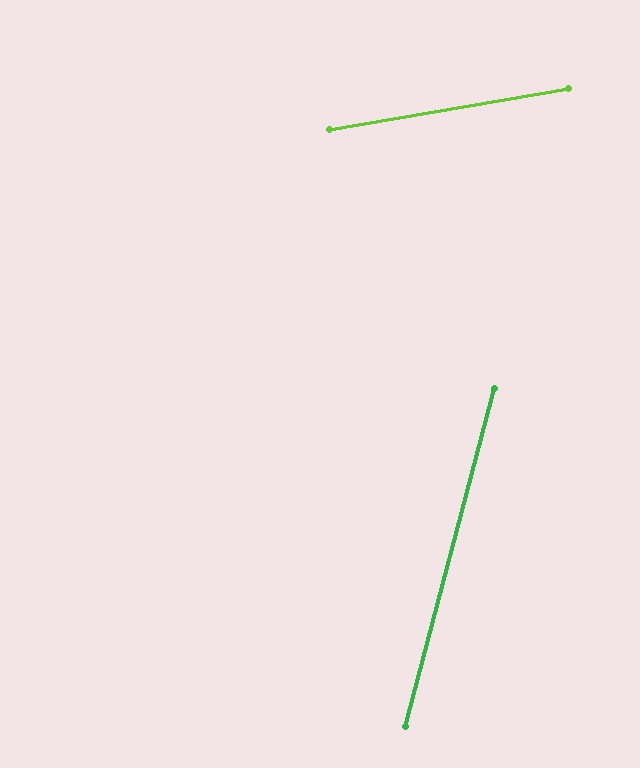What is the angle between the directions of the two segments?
Approximately 65 degrees.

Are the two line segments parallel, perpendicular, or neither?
Neither parallel nor perpendicular — they differ by about 65°.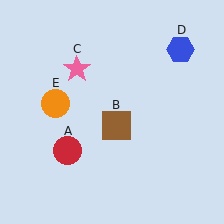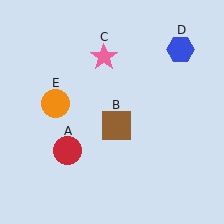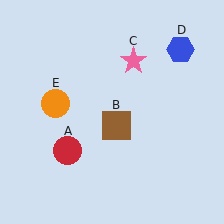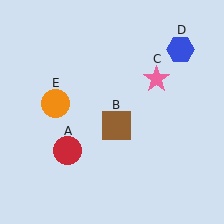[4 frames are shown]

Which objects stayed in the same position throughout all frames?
Red circle (object A) and brown square (object B) and blue hexagon (object D) and orange circle (object E) remained stationary.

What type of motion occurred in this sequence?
The pink star (object C) rotated clockwise around the center of the scene.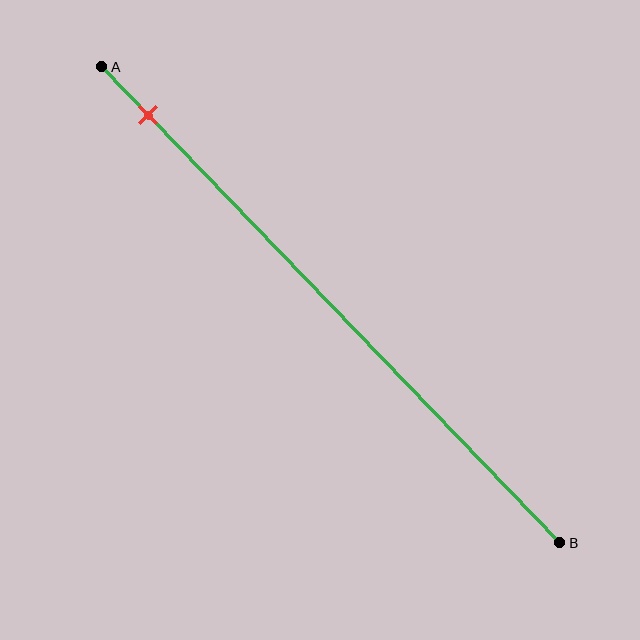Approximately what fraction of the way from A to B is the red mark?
The red mark is approximately 10% of the way from A to B.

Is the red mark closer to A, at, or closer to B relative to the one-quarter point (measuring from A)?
The red mark is closer to point A than the one-quarter point of segment AB.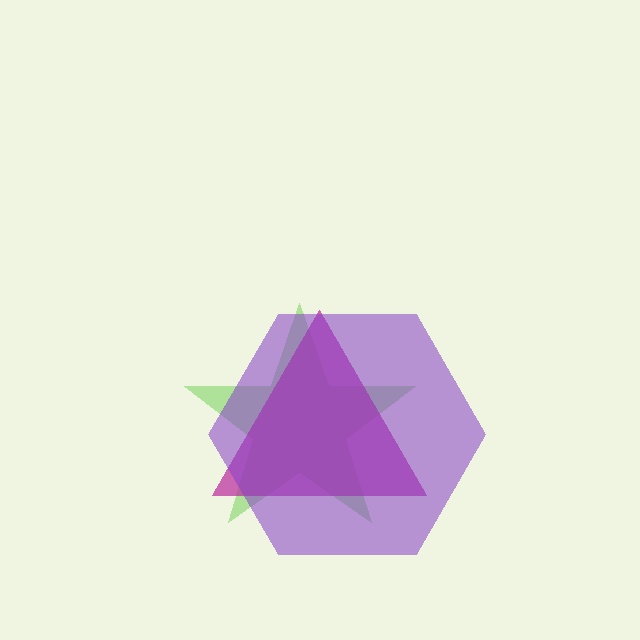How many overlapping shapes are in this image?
There are 3 overlapping shapes in the image.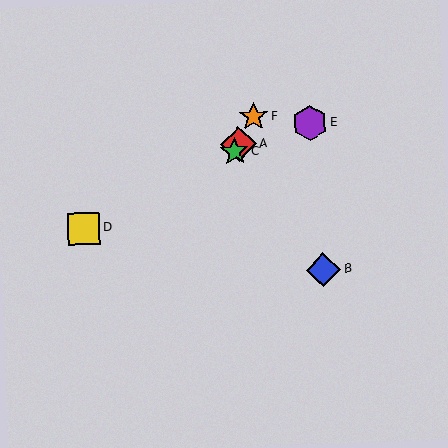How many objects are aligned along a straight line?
3 objects (A, C, F) are aligned along a straight line.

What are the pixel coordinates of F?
Object F is at (254, 117).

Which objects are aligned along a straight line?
Objects A, C, F are aligned along a straight line.